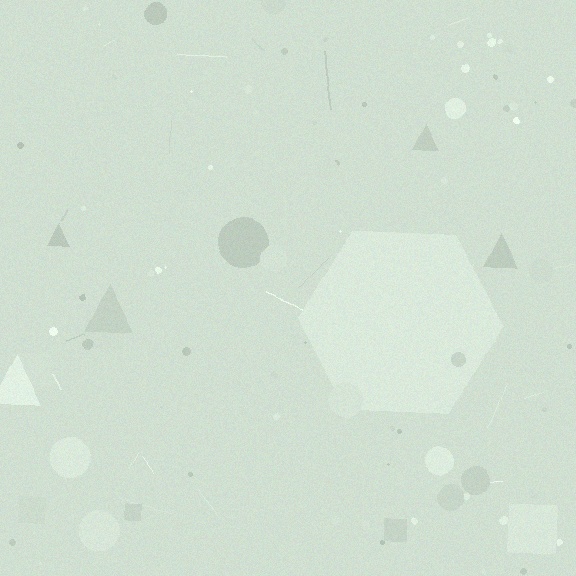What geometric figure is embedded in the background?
A hexagon is embedded in the background.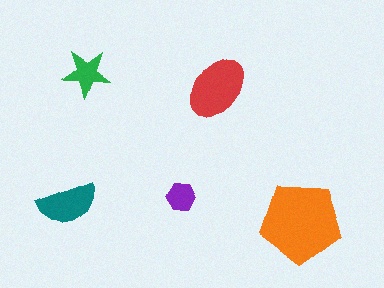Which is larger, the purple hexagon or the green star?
The green star.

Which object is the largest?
The orange pentagon.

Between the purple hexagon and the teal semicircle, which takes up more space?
The teal semicircle.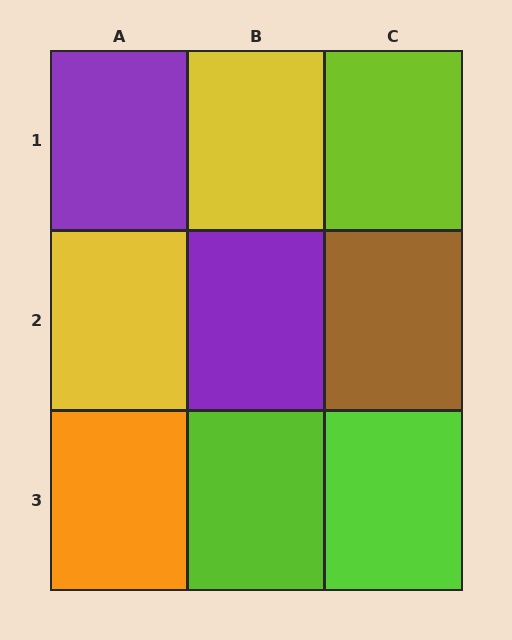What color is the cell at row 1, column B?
Yellow.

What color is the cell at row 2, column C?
Brown.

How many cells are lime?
3 cells are lime.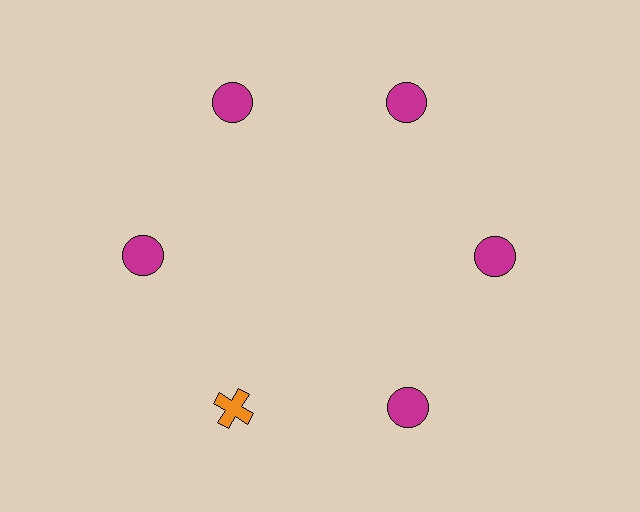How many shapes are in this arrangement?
There are 6 shapes arranged in a ring pattern.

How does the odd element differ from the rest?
It differs in both color (orange instead of magenta) and shape (cross instead of circle).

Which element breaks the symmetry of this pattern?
The orange cross at roughly the 7 o'clock position breaks the symmetry. All other shapes are magenta circles.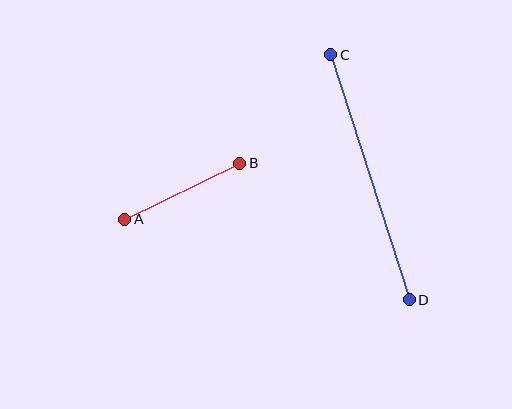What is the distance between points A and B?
The distance is approximately 128 pixels.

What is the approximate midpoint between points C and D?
The midpoint is at approximately (370, 177) pixels.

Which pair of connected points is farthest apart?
Points C and D are farthest apart.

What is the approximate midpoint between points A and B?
The midpoint is at approximately (182, 191) pixels.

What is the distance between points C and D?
The distance is approximately 258 pixels.